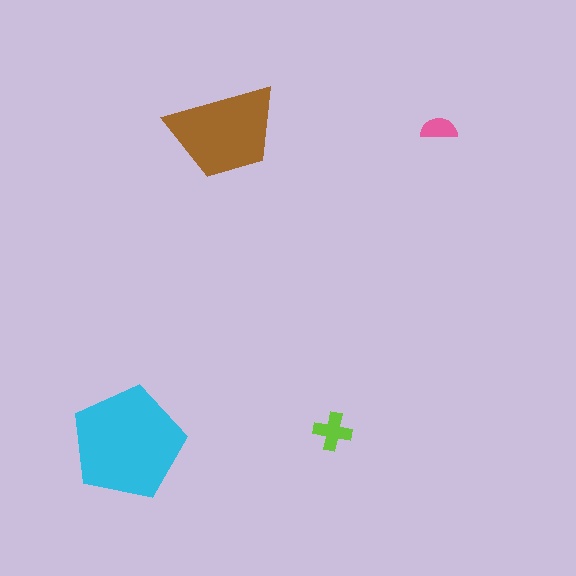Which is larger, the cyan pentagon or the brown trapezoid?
The cyan pentagon.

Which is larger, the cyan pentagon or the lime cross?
The cyan pentagon.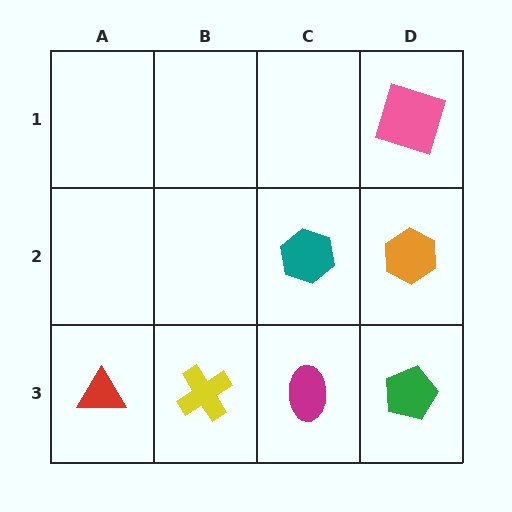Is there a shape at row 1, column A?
No, that cell is empty.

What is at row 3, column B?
A yellow cross.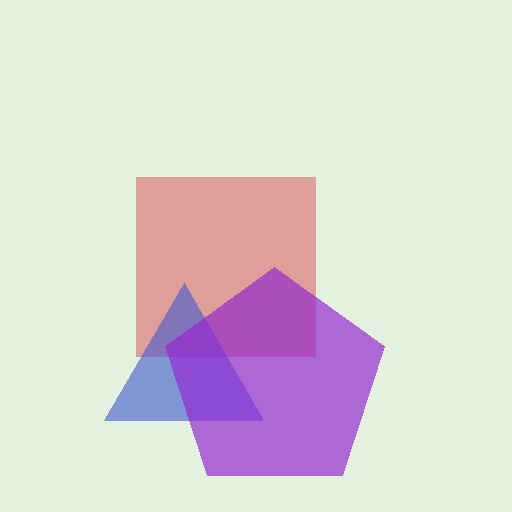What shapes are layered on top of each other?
The layered shapes are: a red square, a blue triangle, a purple pentagon.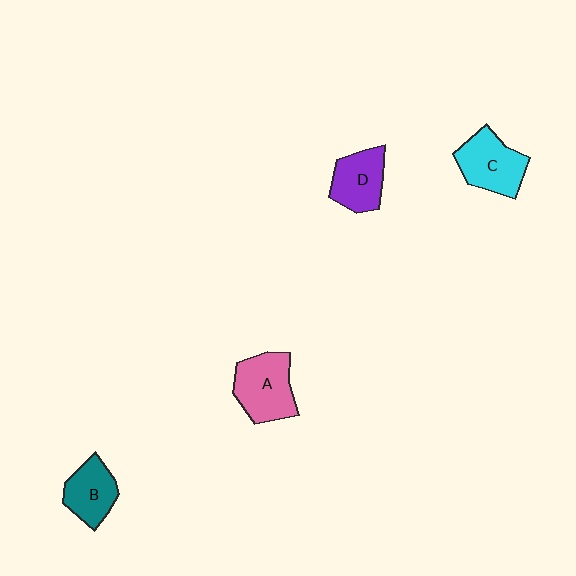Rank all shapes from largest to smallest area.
From largest to smallest: A (pink), C (cyan), D (purple), B (teal).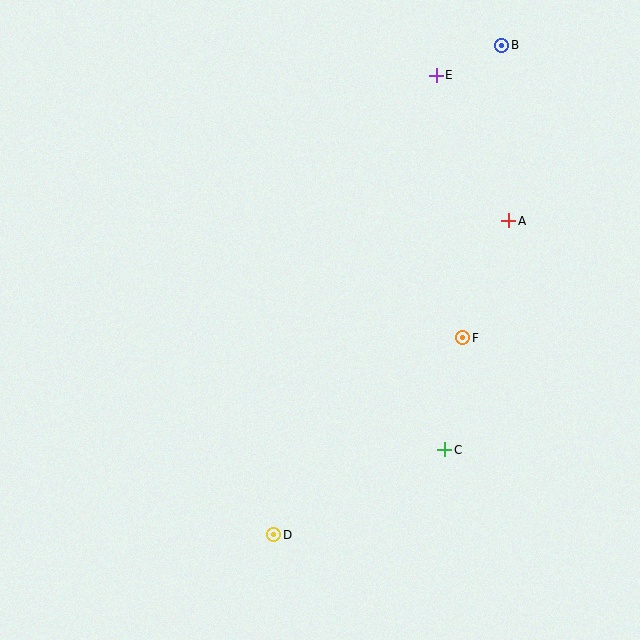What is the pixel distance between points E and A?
The distance between E and A is 162 pixels.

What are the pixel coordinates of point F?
Point F is at (463, 338).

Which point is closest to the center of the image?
Point F at (463, 338) is closest to the center.